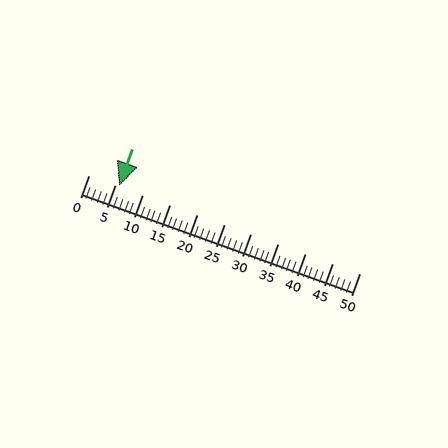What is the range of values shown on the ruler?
The ruler shows values from 0 to 50.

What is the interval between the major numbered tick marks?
The major tick marks are spaced 5 units apart.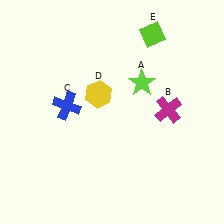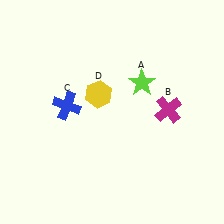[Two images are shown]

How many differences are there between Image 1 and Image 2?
There is 1 difference between the two images.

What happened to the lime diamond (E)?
The lime diamond (E) was removed in Image 2. It was in the top-right area of Image 1.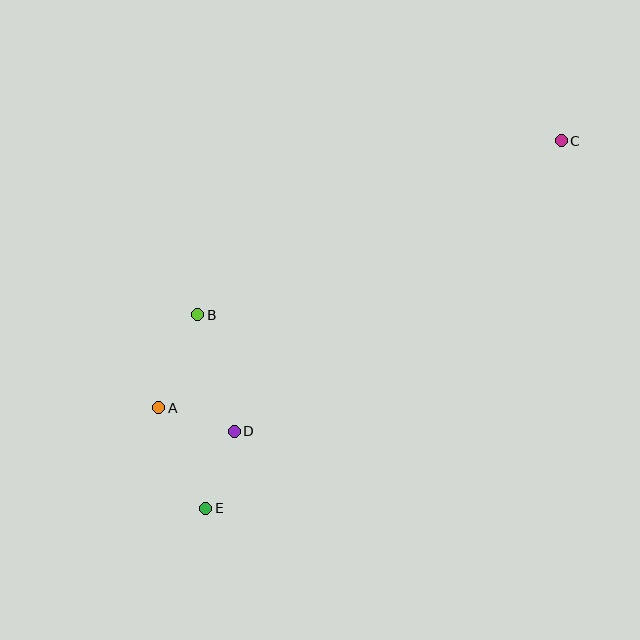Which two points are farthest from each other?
Points C and E are farthest from each other.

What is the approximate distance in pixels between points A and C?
The distance between A and C is approximately 484 pixels.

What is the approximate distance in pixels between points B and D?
The distance between B and D is approximately 122 pixels.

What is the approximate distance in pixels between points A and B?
The distance between A and B is approximately 101 pixels.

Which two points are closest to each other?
Points A and D are closest to each other.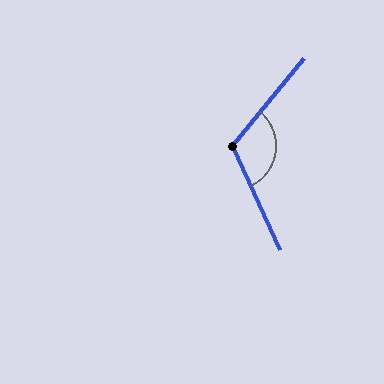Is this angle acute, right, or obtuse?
It is obtuse.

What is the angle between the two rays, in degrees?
Approximately 116 degrees.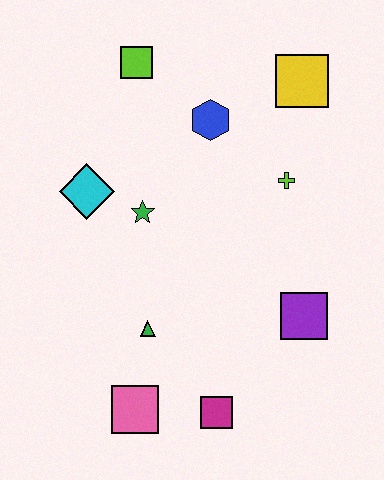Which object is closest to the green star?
The cyan diamond is closest to the green star.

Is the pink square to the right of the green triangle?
No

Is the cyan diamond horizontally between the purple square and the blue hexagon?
No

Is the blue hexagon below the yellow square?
Yes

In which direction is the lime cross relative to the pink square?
The lime cross is above the pink square.